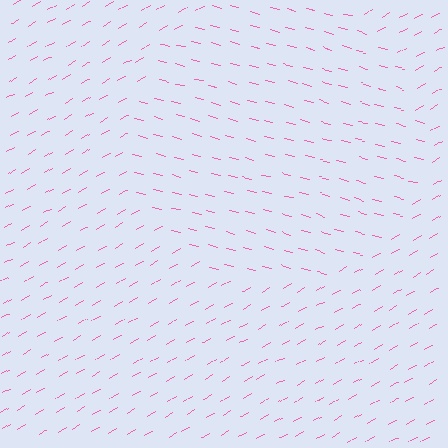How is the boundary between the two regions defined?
The boundary is defined purely by a change in line orientation (approximately 45 degrees difference). All lines are the same color and thickness.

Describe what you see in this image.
The image is filled with small pink line segments. A circle region in the image has lines oriented differently from the surrounding lines, creating a visible texture boundary.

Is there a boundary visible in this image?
Yes, there is a texture boundary formed by a change in line orientation.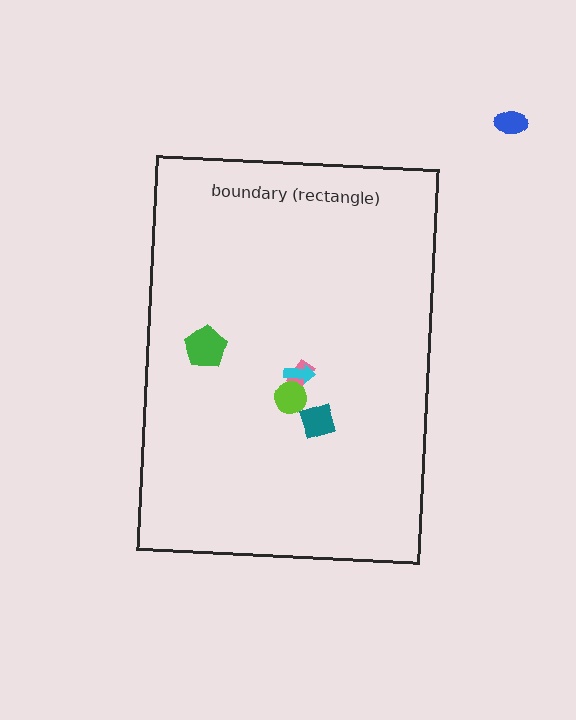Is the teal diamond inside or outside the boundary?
Inside.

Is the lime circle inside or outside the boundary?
Inside.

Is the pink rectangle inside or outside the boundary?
Inside.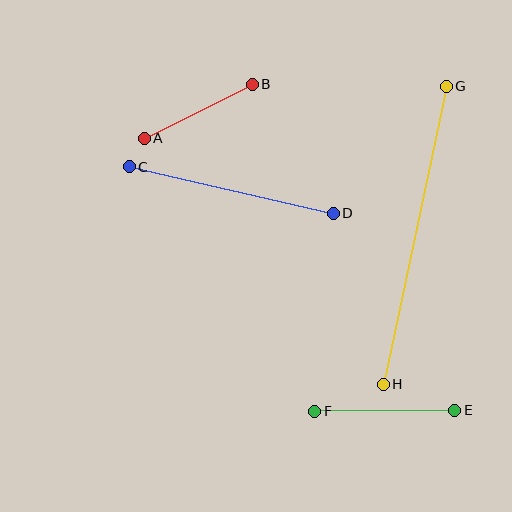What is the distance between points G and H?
The distance is approximately 304 pixels.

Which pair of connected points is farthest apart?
Points G and H are farthest apart.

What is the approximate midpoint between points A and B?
The midpoint is at approximately (198, 111) pixels.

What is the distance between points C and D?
The distance is approximately 209 pixels.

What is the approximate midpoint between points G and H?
The midpoint is at approximately (415, 235) pixels.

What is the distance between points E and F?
The distance is approximately 140 pixels.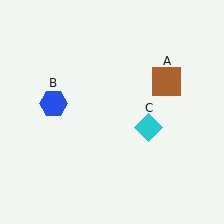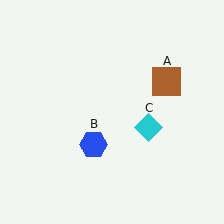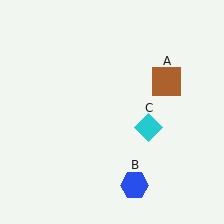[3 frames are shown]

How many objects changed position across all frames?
1 object changed position: blue hexagon (object B).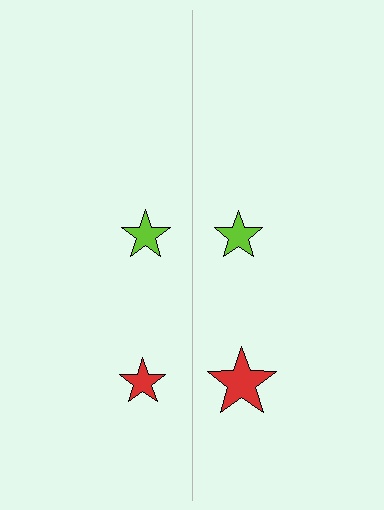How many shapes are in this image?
There are 4 shapes in this image.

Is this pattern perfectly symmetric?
No, the pattern is not perfectly symmetric. The red star on the right side has a different size than its mirror counterpart.